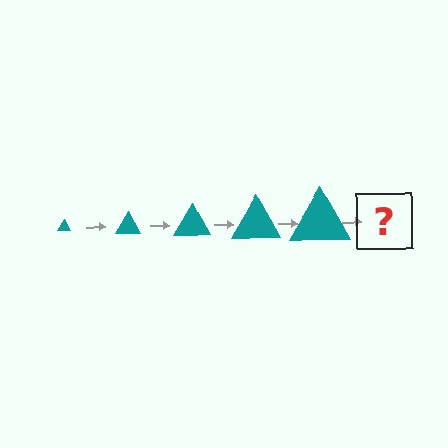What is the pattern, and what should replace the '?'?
The pattern is that the triangle gets progressively larger each step. The '?' should be a teal triangle, larger than the previous one.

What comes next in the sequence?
The next element should be a teal triangle, larger than the previous one.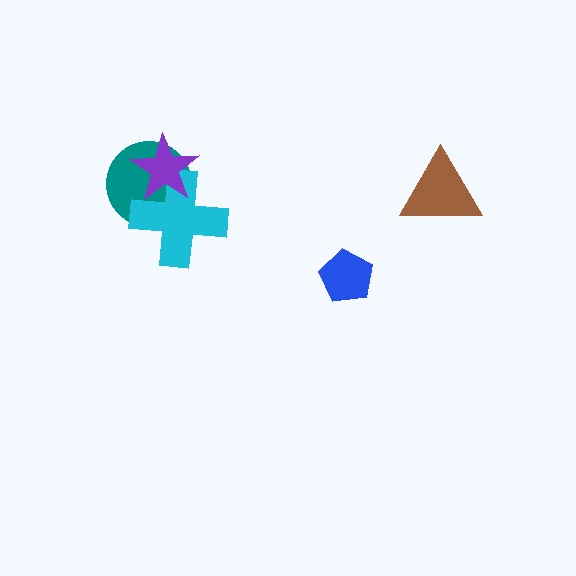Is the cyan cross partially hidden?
Yes, it is partially covered by another shape.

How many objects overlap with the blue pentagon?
0 objects overlap with the blue pentagon.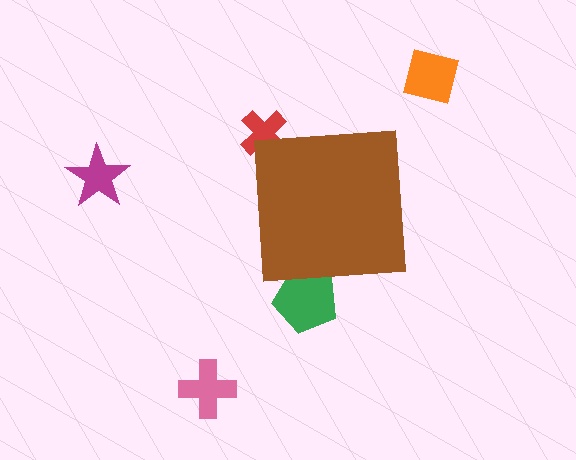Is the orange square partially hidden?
No, the orange square is fully visible.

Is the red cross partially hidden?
Yes, the red cross is partially hidden behind the brown square.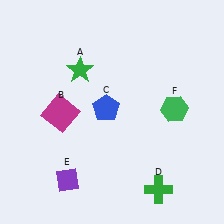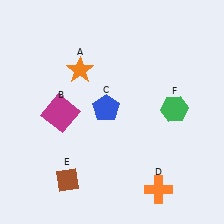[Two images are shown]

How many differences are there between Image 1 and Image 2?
There are 3 differences between the two images.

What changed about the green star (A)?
In Image 1, A is green. In Image 2, it changed to orange.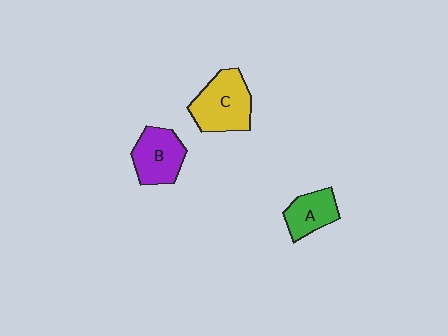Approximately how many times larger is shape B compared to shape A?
Approximately 1.3 times.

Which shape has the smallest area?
Shape A (green).